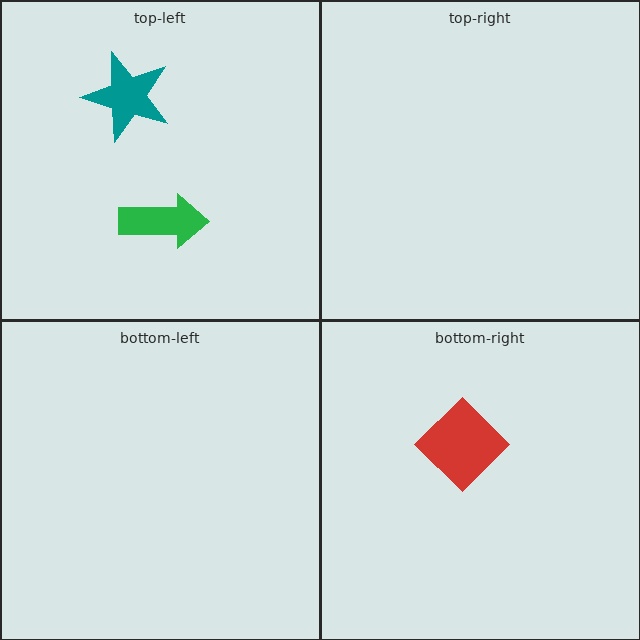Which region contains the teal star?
The top-left region.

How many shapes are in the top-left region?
2.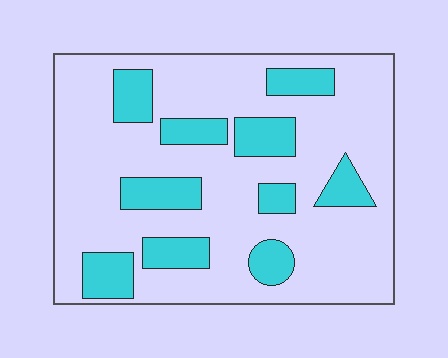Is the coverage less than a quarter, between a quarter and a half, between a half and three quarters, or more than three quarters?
Less than a quarter.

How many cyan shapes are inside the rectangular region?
10.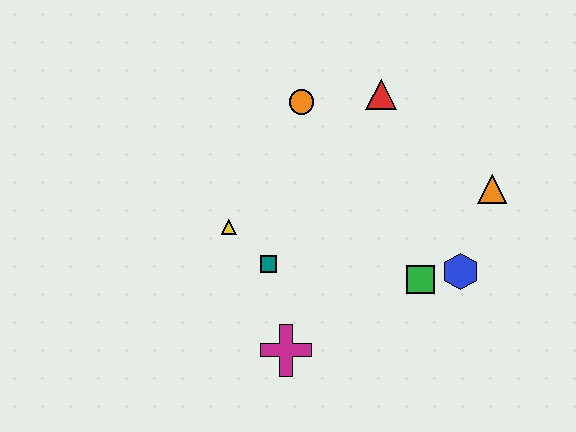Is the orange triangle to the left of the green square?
No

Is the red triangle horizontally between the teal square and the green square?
Yes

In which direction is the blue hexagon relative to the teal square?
The blue hexagon is to the right of the teal square.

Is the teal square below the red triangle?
Yes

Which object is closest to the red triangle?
The orange circle is closest to the red triangle.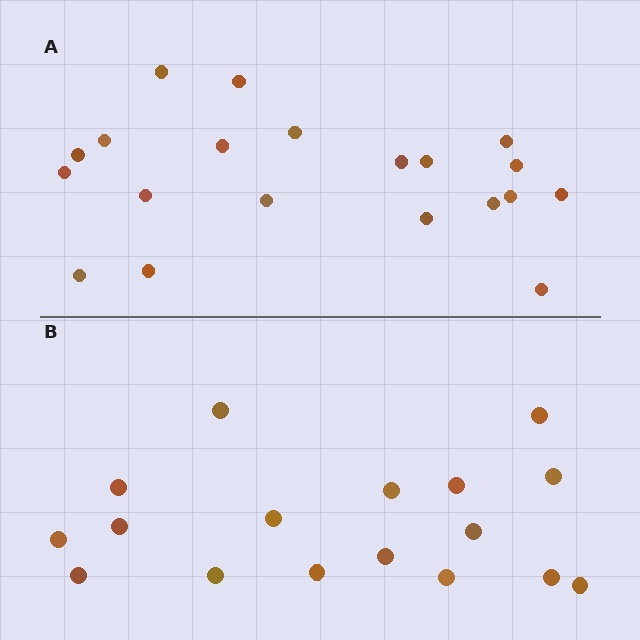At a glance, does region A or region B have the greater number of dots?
Region A (the top region) has more dots.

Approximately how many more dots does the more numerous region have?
Region A has just a few more — roughly 2 or 3 more dots than region B.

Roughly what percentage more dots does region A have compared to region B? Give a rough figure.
About 20% more.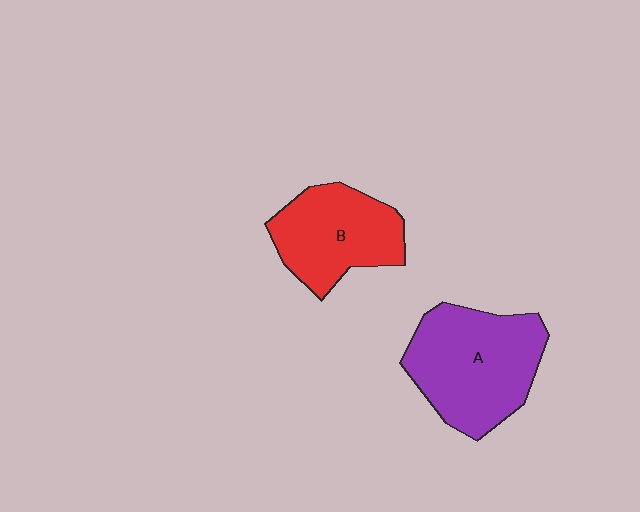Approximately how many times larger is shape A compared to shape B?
Approximately 1.3 times.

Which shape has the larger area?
Shape A (purple).